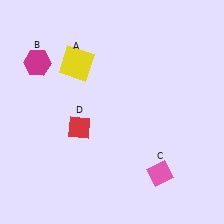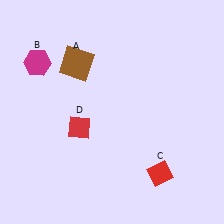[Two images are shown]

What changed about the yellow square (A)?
In Image 1, A is yellow. In Image 2, it changed to brown.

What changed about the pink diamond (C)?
In Image 1, C is pink. In Image 2, it changed to red.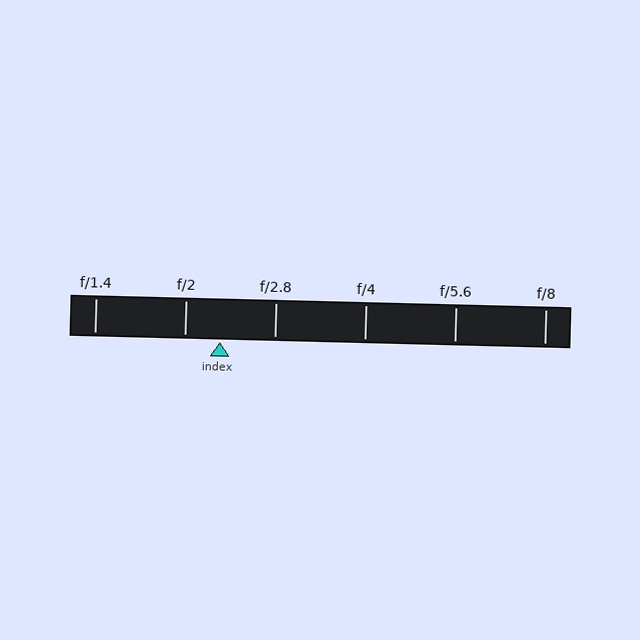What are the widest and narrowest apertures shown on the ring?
The widest aperture shown is f/1.4 and the narrowest is f/8.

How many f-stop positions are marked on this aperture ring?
There are 6 f-stop positions marked.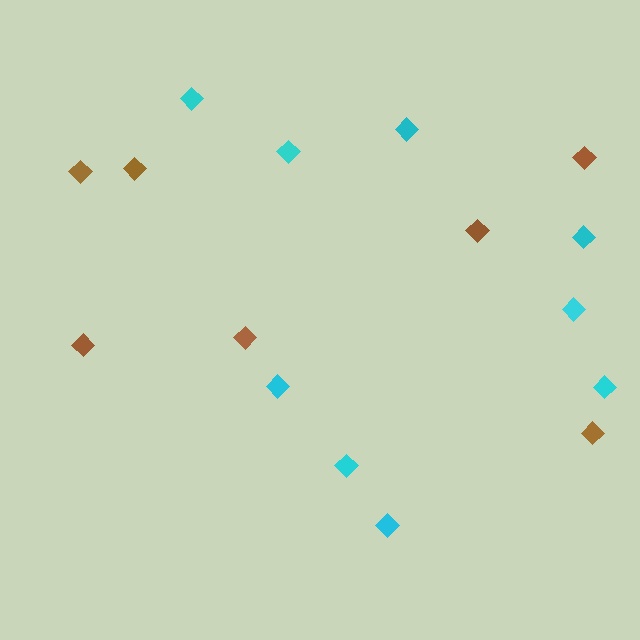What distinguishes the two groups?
There are 2 groups: one group of cyan diamonds (9) and one group of brown diamonds (7).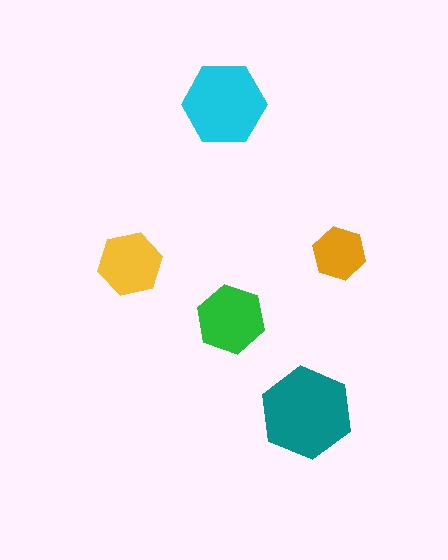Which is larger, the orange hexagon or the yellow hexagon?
The yellow one.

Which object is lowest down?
The teal hexagon is bottommost.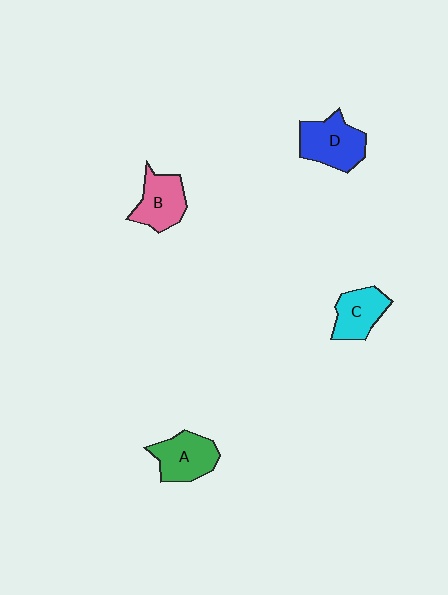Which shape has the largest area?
Shape D (blue).